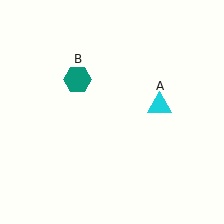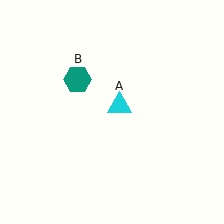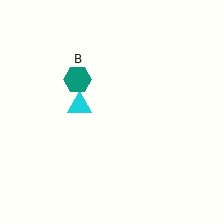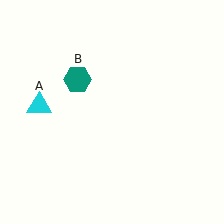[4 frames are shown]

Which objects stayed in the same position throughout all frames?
Teal hexagon (object B) remained stationary.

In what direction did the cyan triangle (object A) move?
The cyan triangle (object A) moved left.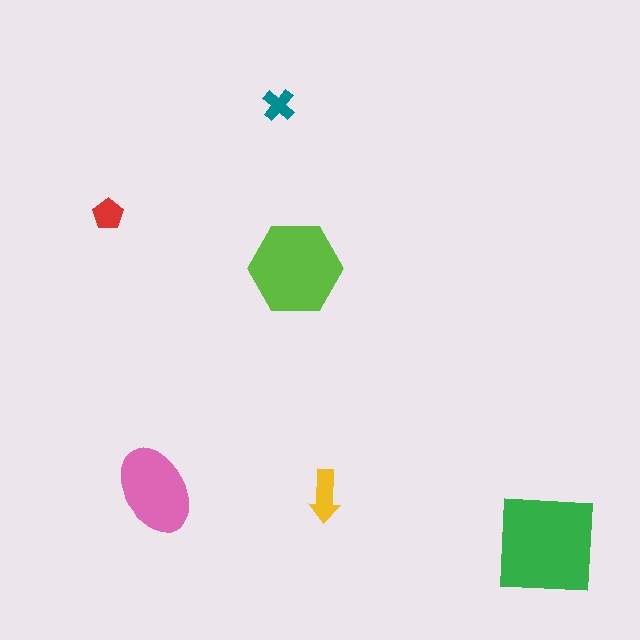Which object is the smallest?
The teal cross.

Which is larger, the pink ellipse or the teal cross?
The pink ellipse.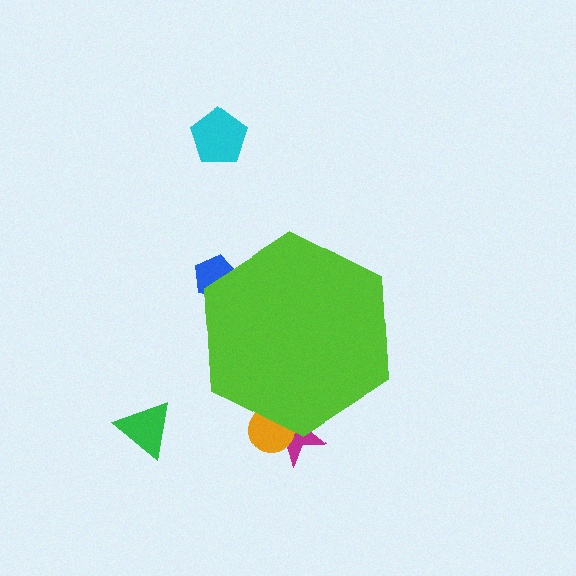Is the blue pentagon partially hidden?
Yes, the blue pentagon is partially hidden behind the lime hexagon.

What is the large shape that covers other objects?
A lime hexagon.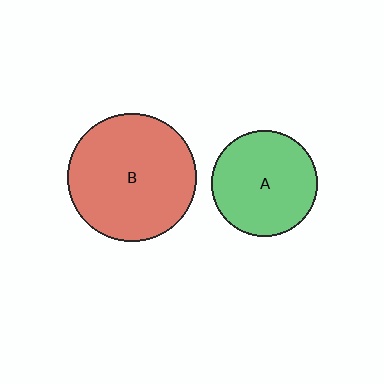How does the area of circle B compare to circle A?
Approximately 1.5 times.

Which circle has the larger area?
Circle B (red).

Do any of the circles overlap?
No, none of the circles overlap.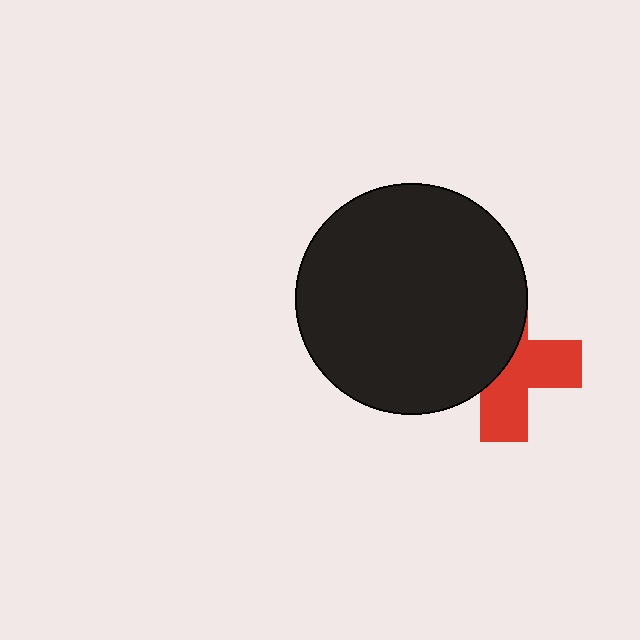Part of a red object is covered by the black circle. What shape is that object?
It is a cross.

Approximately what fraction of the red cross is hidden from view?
Roughly 51% of the red cross is hidden behind the black circle.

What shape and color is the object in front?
The object in front is a black circle.